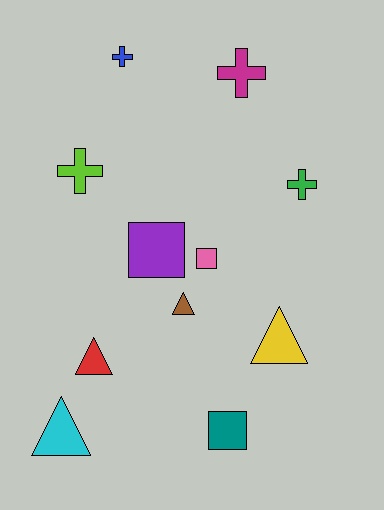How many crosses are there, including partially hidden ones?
There are 4 crosses.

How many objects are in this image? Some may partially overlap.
There are 11 objects.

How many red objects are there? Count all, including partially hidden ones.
There is 1 red object.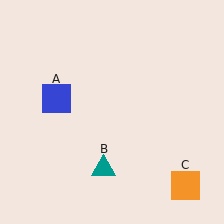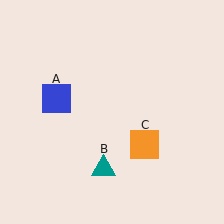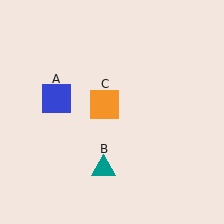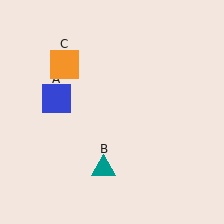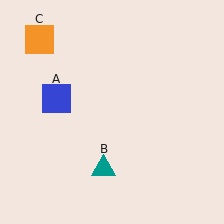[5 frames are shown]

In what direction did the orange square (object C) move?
The orange square (object C) moved up and to the left.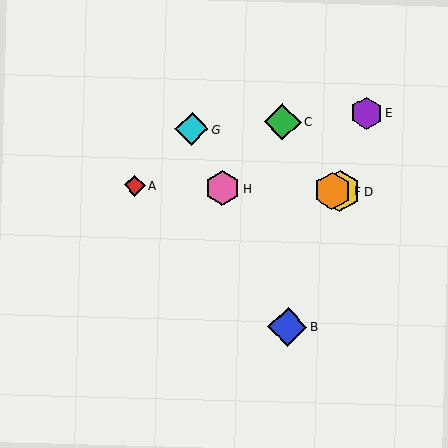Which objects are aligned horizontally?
Objects A, D, F, H are aligned horizontally.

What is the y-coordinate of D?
Object D is at y≈191.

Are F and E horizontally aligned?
No, F is at y≈191 and E is at y≈113.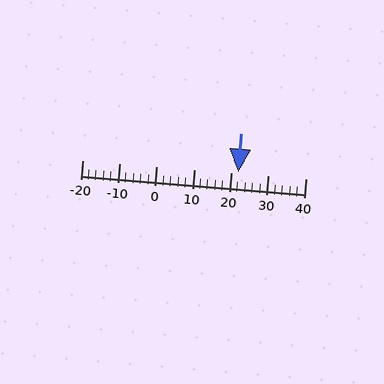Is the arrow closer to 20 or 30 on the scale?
The arrow is closer to 20.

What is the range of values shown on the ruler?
The ruler shows values from -20 to 40.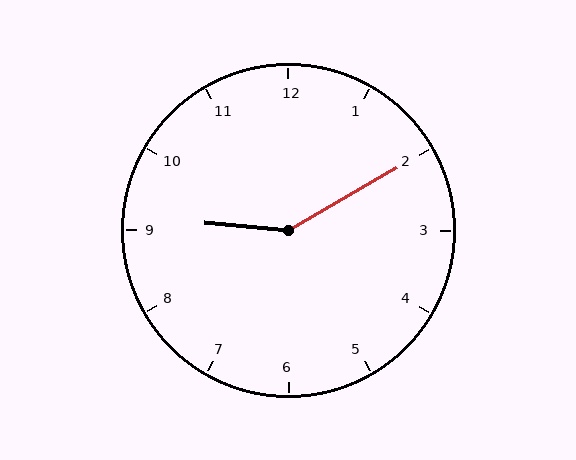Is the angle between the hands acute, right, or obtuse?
It is obtuse.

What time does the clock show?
9:10.